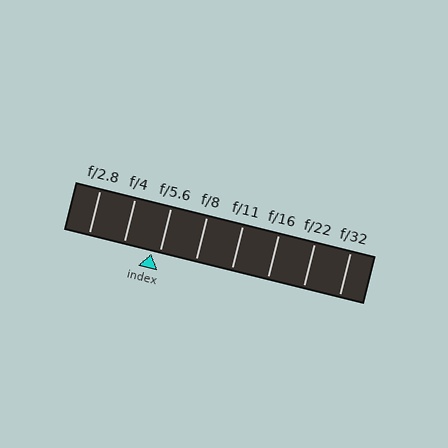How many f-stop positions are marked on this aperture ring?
There are 8 f-stop positions marked.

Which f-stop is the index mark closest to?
The index mark is closest to f/5.6.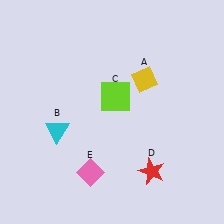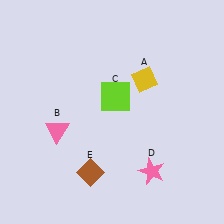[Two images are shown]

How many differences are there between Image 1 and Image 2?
There are 3 differences between the two images.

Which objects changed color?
B changed from cyan to pink. D changed from red to pink. E changed from pink to brown.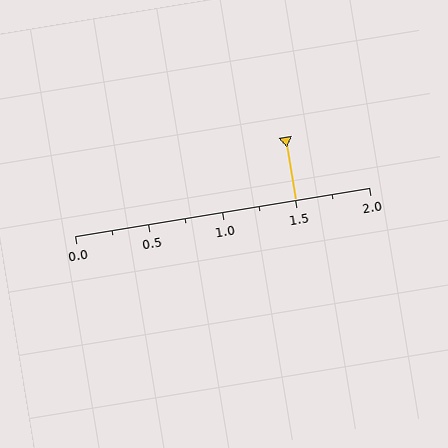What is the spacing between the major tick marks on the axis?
The major ticks are spaced 0.5 apart.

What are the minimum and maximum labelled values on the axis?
The axis runs from 0.0 to 2.0.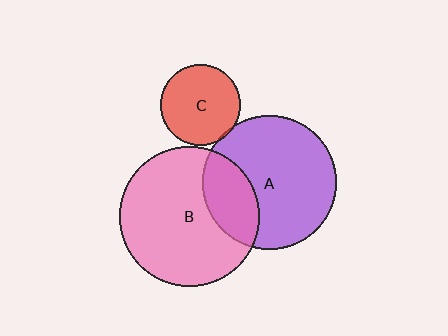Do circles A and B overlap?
Yes.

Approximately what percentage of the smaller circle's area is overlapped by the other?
Approximately 25%.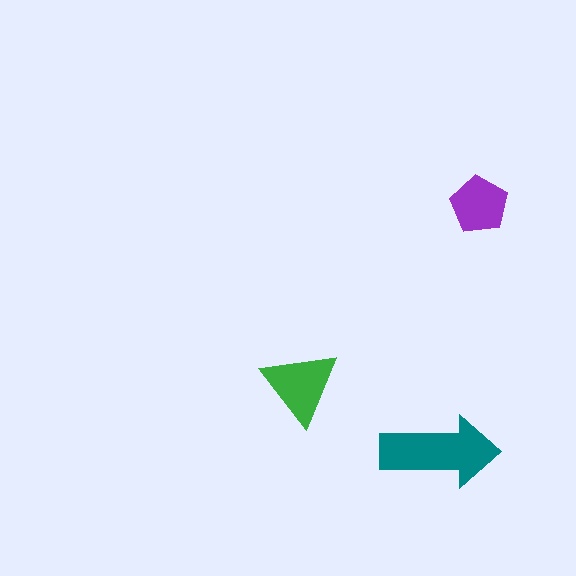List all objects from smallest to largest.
The purple pentagon, the green triangle, the teal arrow.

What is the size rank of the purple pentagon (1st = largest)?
3rd.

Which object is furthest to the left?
The green triangle is leftmost.